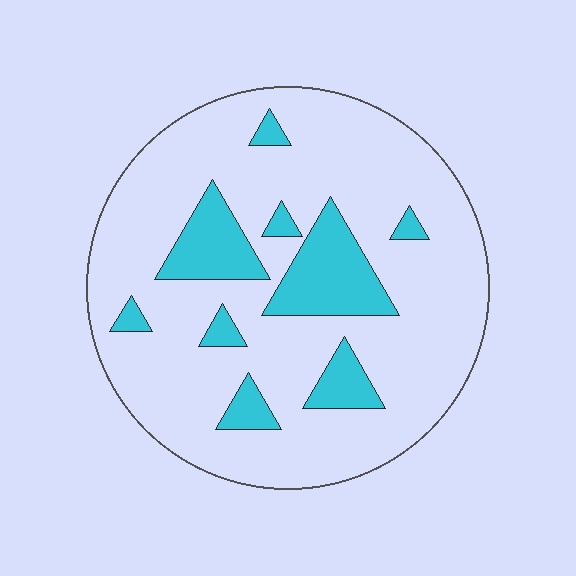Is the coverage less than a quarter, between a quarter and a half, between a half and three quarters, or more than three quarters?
Less than a quarter.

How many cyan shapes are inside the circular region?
9.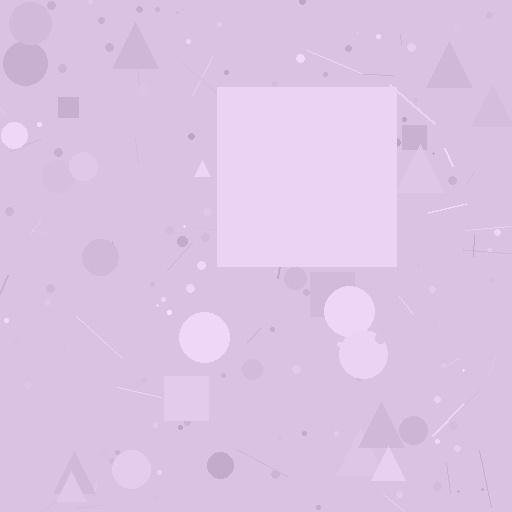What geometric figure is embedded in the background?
A square is embedded in the background.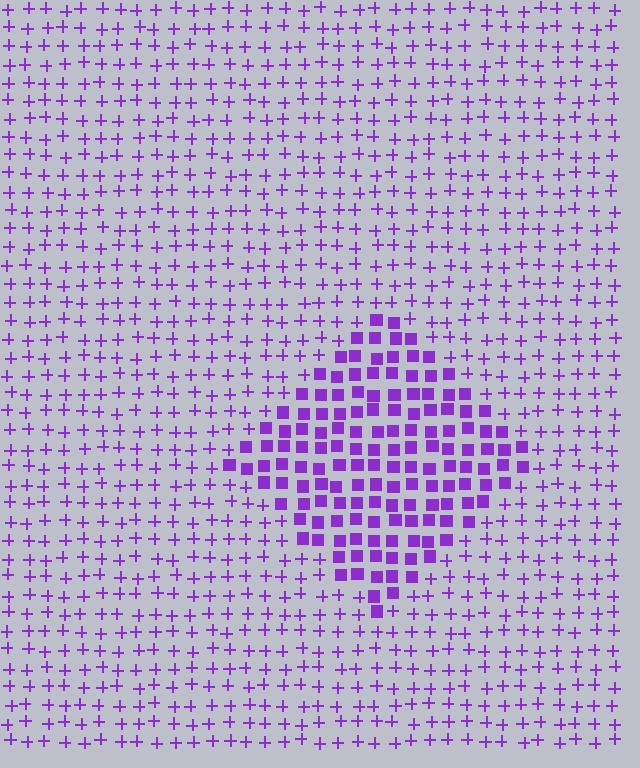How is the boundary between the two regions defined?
The boundary is defined by a change in element shape: squares inside vs. plus signs outside. All elements share the same color and spacing.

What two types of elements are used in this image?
The image uses squares inside the diamond region and plus signs outside it.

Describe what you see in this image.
The image is filled with small purple elements arranged in a uniform grid. A diamond-shaped region contains squares, while the surrounding area contains plus signs. The boundary is defined purely by the change in element shape.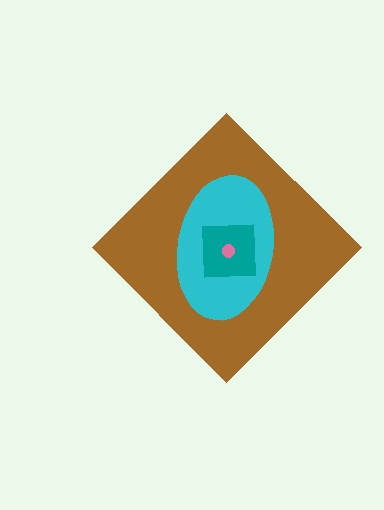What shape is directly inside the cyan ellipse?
The teal square.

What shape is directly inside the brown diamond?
The cyan ellipse.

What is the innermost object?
The pink circle.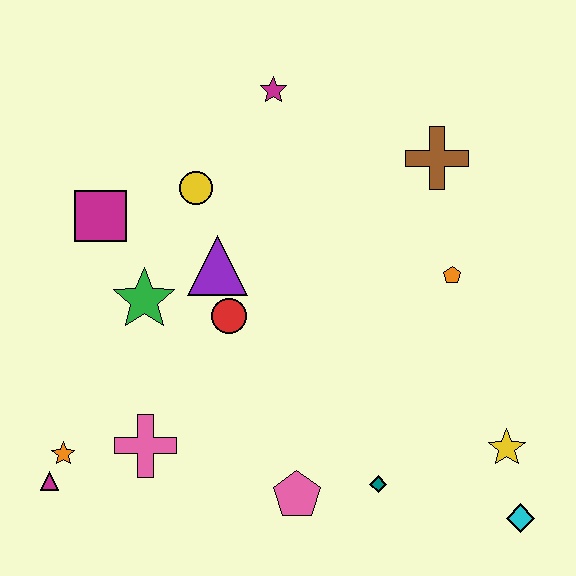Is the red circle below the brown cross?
Yes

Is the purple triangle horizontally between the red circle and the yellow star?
No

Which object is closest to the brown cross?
The orange pentagon is closest to the brown cross.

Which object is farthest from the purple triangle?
The cyan diamond is farthest from the purple triangle.